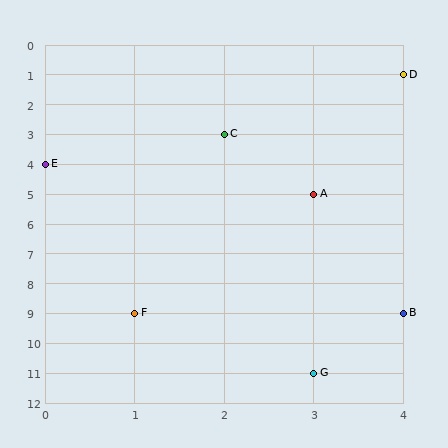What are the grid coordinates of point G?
Point G is at grid coordinates (3, 11).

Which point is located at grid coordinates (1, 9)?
Point F is at (1, 9).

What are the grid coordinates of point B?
Point B is at grid coordinates (4, 9).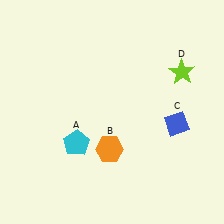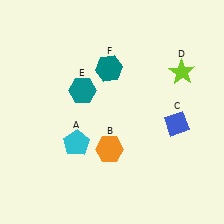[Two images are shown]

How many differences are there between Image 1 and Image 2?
There are 2 differences between the two images.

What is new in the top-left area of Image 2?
A teal hexagon (E) was added in the top-left area of Image 2.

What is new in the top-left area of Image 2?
A teal hexagon (F) was added in the top-left area of Image 2.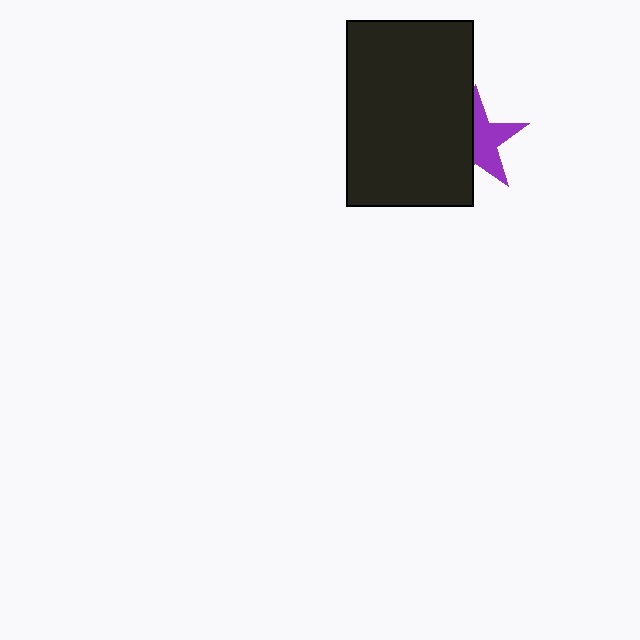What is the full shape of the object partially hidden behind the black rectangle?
The partially hidden object is a purple star.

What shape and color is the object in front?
The object in front is a black rectangle.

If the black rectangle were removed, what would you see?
You would see the complete purple star.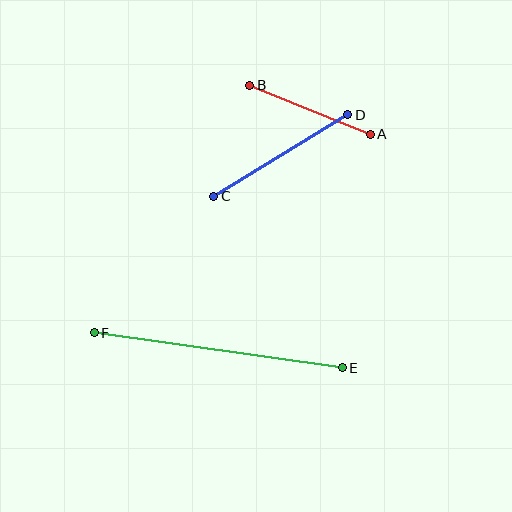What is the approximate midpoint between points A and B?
The midpoint is at approximately (310, 110) pixels.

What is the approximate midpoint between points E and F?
The midpoint is at approximately (218, 350) pixels.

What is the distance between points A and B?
The distance is approximately 130 pixels.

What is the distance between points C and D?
The distance is approximately 157 pixels.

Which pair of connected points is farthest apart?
Points E and F are farthest apart.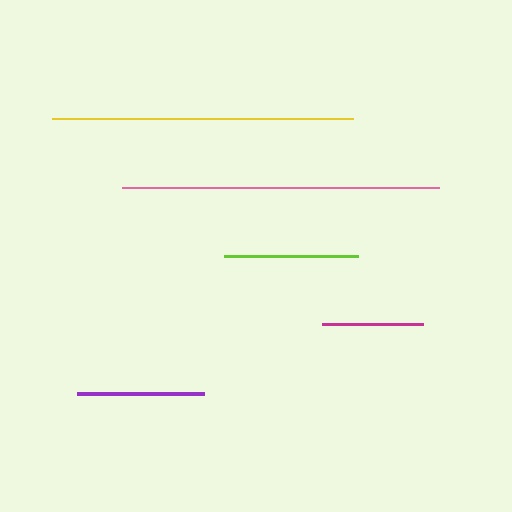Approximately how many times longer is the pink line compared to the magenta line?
The pink line is approximately 3.1 times the length of the magenta line.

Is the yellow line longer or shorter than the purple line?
The yellow line is longer than the purple line.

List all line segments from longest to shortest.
From longest to shortest: pink, yellow, lime, purple, magenta.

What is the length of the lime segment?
The lime segment is approximately 134 pixels long.